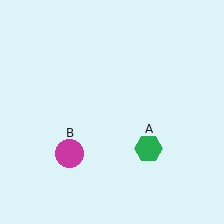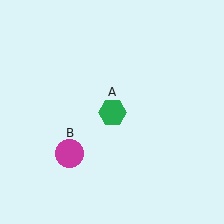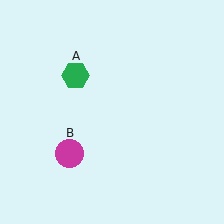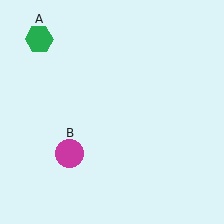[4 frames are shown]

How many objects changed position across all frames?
1 object changed position: green hexagon (object A).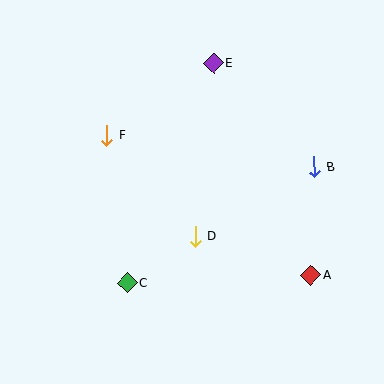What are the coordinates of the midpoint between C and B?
The midpoint between C and B is at (221, 225).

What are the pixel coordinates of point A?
Point A is at (310, 275).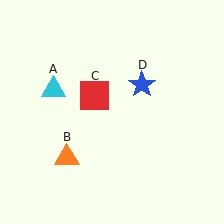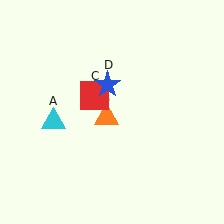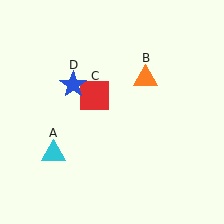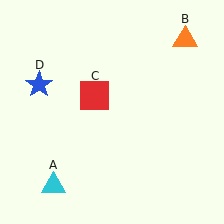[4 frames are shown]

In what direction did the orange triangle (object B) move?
The orange triangle (object B) moved up and to the right.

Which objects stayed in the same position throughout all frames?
Red square (object C) remained stationary.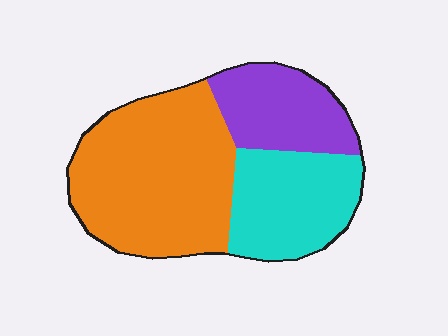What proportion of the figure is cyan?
Cyan takes up about one quarter (1/4) of the figure.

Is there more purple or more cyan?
Cyan.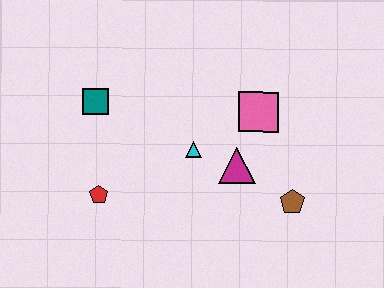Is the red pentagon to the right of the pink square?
No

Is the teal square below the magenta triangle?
No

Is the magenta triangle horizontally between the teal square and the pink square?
Yes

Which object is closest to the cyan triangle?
The magenta triangle is closest to the cyan triangle.